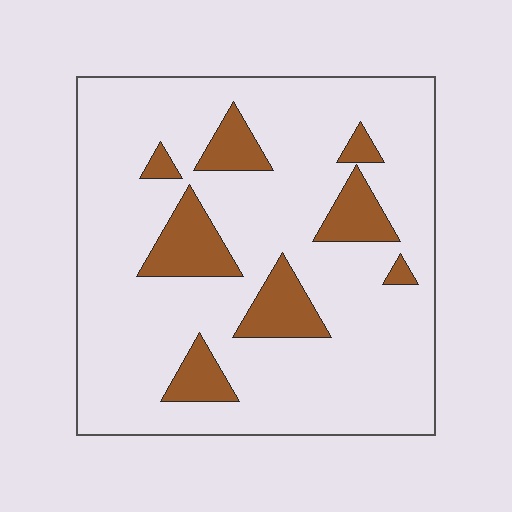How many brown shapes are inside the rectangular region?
8.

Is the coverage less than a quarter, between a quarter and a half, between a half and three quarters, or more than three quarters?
Less than a quarter.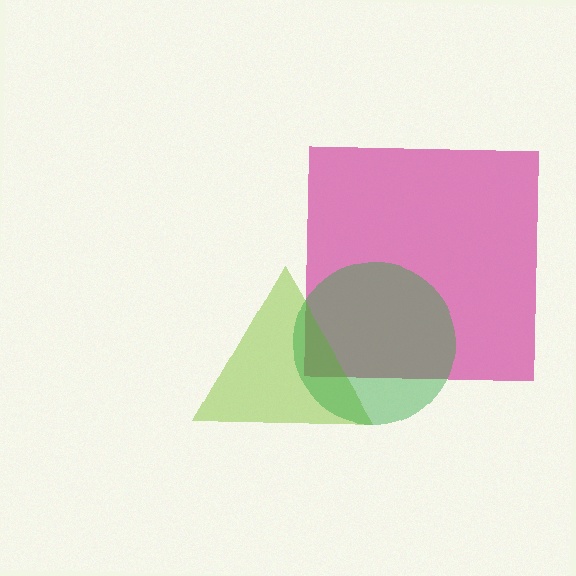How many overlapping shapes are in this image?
There are 3 overlapping shapes in the image.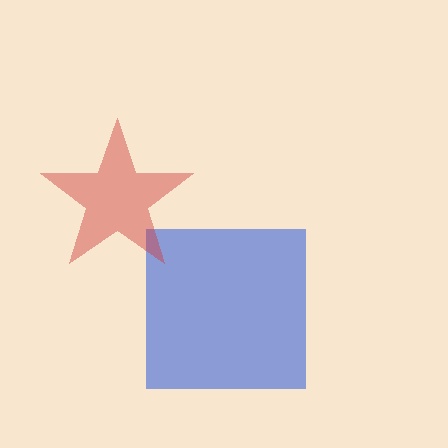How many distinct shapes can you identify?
There are 2 distinct shapes: a blue square, a red star.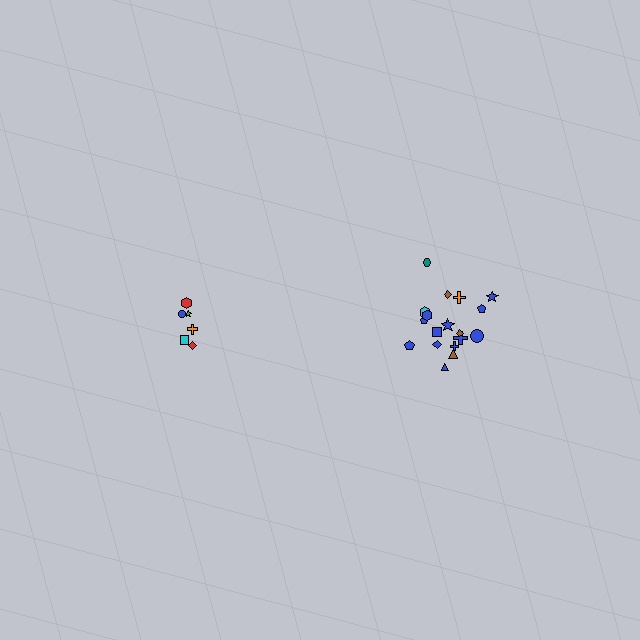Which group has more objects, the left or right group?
The right group.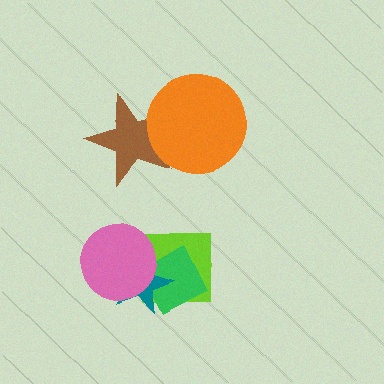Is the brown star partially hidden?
Yes, it is partially covered by another shape.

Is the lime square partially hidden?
Yes, it is partially covered by another shape.